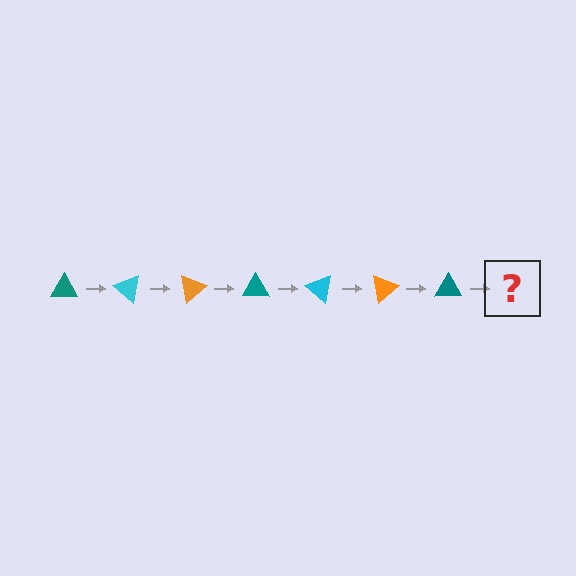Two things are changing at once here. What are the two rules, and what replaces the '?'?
The two rules are that it rotates 40 degrees each step and the color cycles through teal, cyan, and orange. The '?' should be a cyan triangle, rotated 280 degrees from the start.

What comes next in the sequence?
The next element should be a cyan triangle, rotated 280 degrees from the start.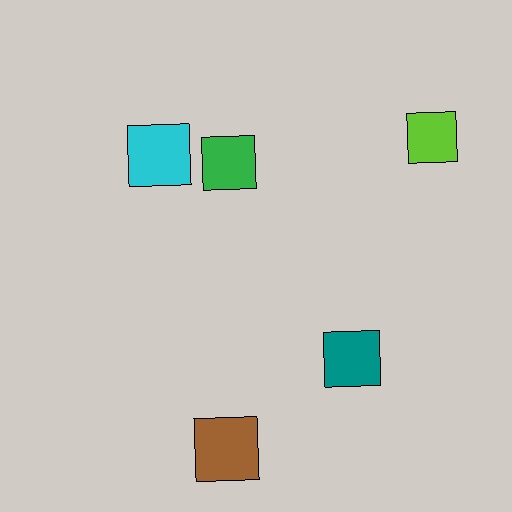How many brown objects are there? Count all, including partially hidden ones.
There is 1 brown object.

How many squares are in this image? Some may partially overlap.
There are 5 squares.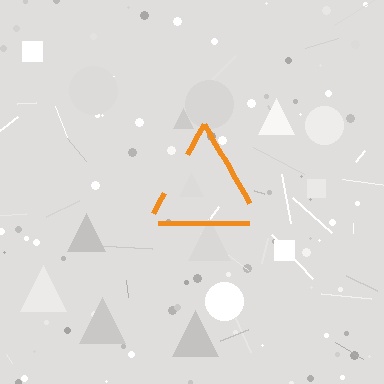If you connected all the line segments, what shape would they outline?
They would outline a triangle.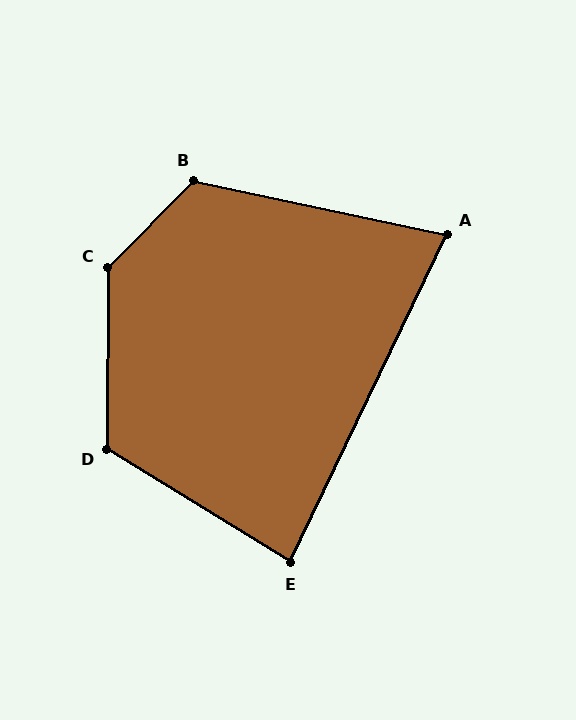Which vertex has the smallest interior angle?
A, at approximately 76 degrees.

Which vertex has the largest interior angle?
C, at approximately 136 degrees.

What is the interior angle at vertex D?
Approximately 121 degrees (obtuse).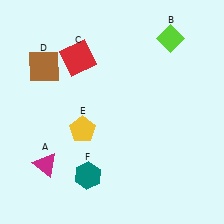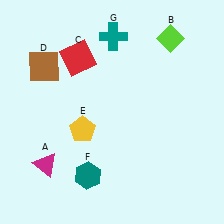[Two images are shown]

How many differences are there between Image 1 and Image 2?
There is 1 difference between the two images.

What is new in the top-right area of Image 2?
A teal cross (G) was added in the top-right area of Image 2.